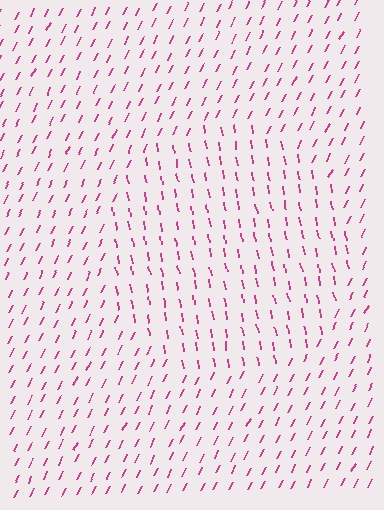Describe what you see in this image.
The image is filled with small magenta line segments. A circle region in the image has lines oriented differently from the surrounding lines, creating a visible texture boundary.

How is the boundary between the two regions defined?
The boundary is defined purely by a change in line orientation (approximately 36 degrees difference). All lines are the same color and thickness.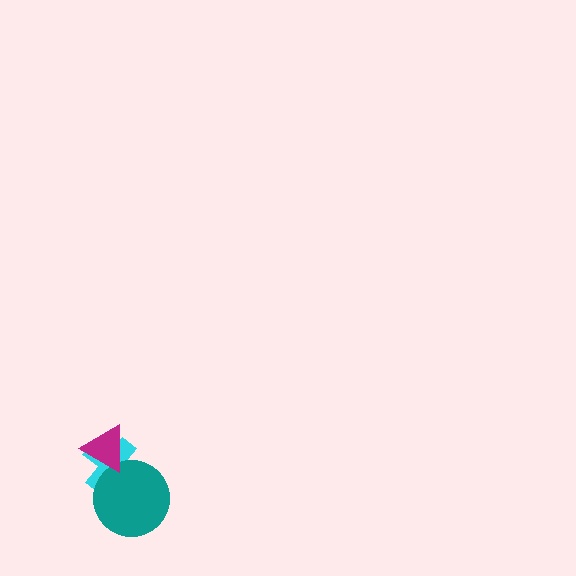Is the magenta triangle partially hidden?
No, no other shape covers it.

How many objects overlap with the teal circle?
2 objects overlap with the teal circle.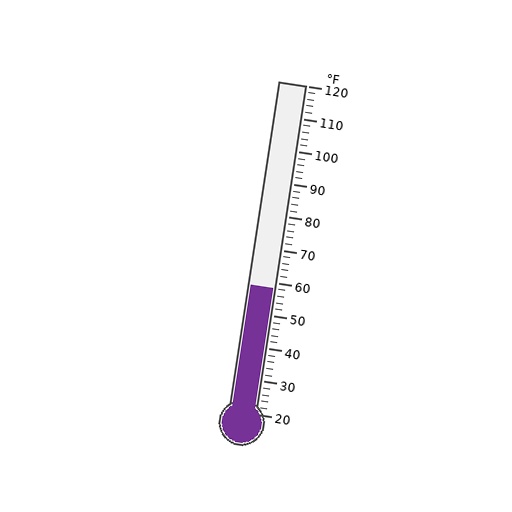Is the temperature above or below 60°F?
The temperature is below 60°F.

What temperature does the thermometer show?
The thermometer shows approximately 58°F.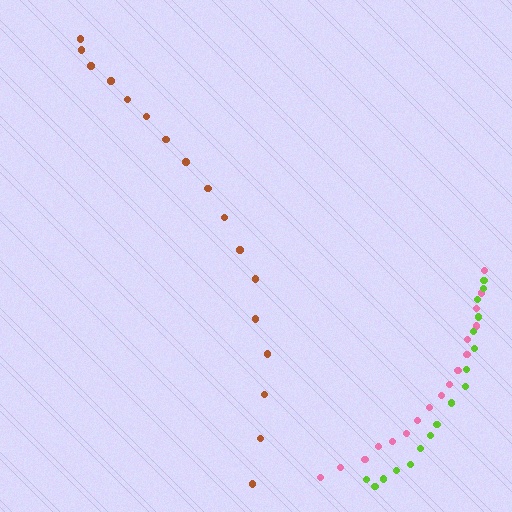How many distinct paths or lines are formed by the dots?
There are 3 distinct paths.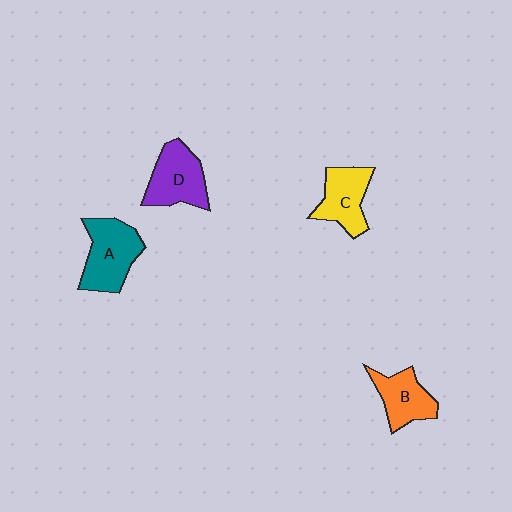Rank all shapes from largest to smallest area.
From largest to smallest: A (teal), D (purple), C (yellow), B (orange).